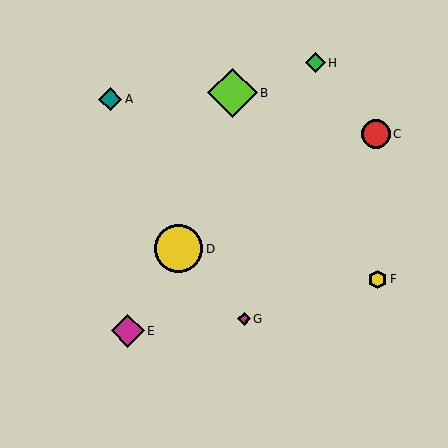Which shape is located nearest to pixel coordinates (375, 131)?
The red circle (labeled C) at (376, 134) is nearest to that location.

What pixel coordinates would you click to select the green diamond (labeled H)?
Click at (316, 63) to select the green diamond H.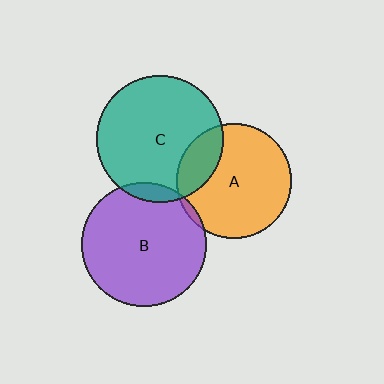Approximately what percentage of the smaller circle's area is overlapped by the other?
Approximately 5%.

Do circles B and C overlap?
Yes.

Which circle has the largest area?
Circle C (teal).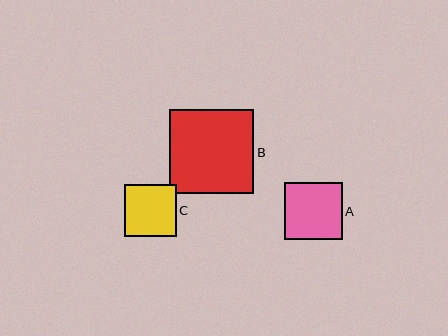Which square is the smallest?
Square C is the smallest with a size of approximately 52 pixels.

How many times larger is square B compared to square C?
Square B is approximately 1.6 times the size of square C.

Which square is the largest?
Square B is the largest with a size of approximately 84 pixels.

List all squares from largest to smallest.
From largest to smallest: B, A, C.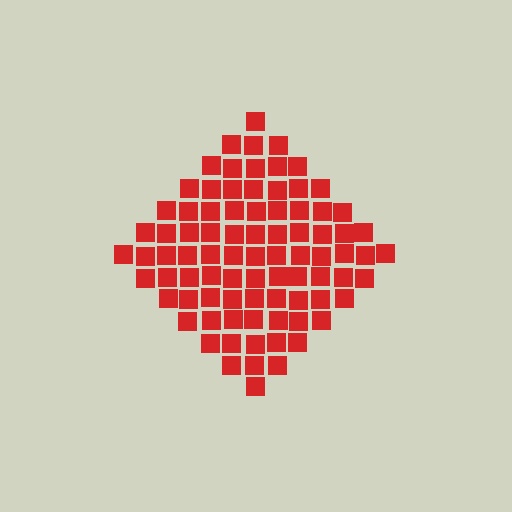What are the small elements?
The small elements are squares.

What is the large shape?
The large shape is a diamond.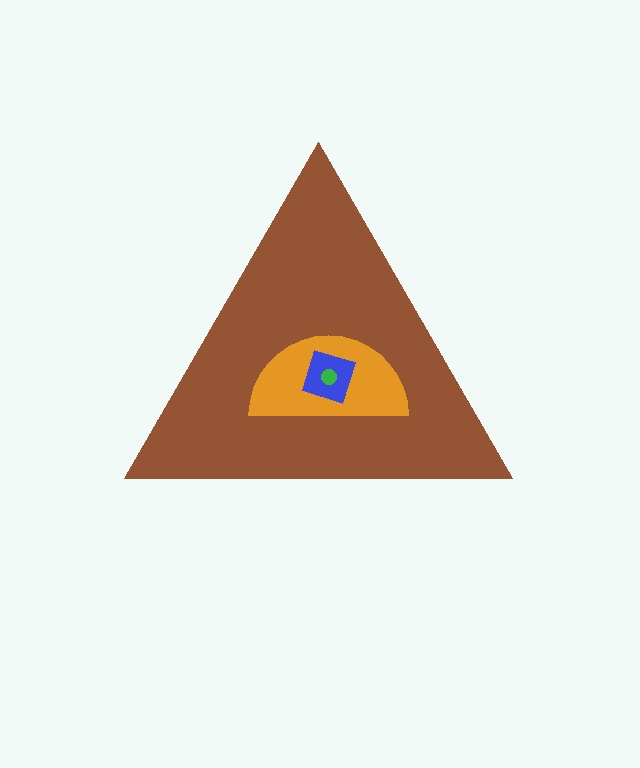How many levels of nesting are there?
4.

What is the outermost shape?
The brown triangle.